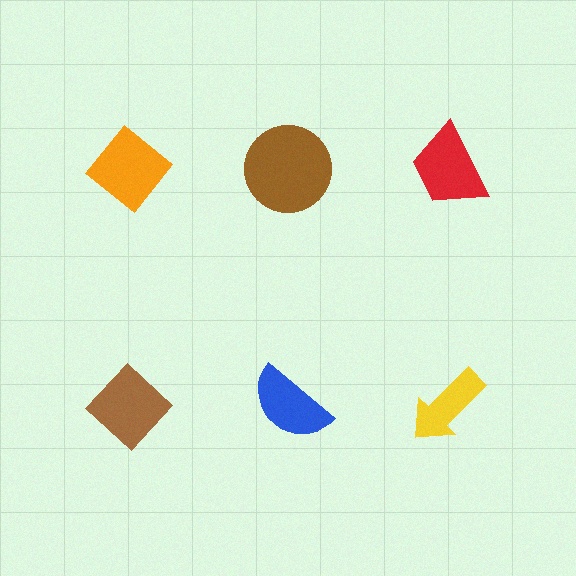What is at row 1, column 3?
A red trapezoid.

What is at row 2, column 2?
A blue semicircle.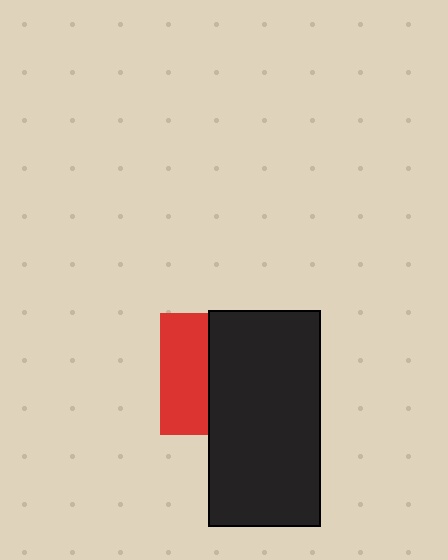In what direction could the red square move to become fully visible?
The red square could move left. That would shift it out from behind the black rectangle entirely.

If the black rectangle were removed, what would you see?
You would see the complete red square.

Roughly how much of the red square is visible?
A small part of it is visible (roughly 39%).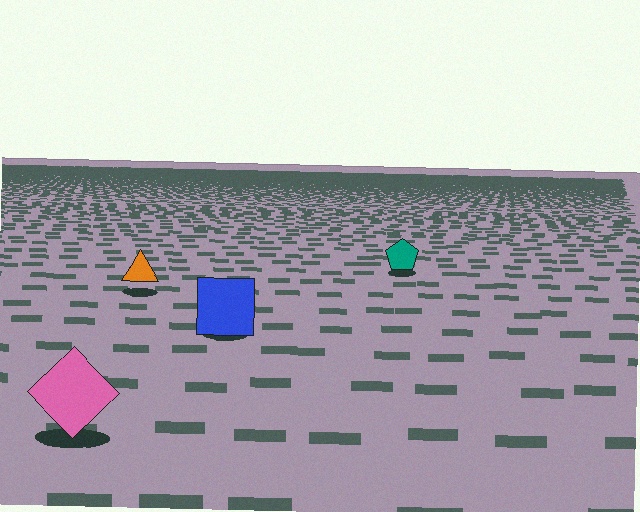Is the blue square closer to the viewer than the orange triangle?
Yes. The blue square is closer — you can tell from the texture gradient: the ground texture is coarser near it.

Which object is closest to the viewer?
The pink diamond is closest. The texture marks near it are larger and more spread out.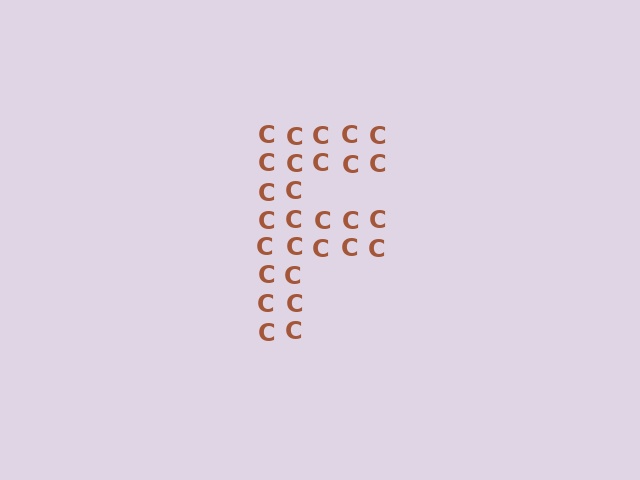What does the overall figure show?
The overall figure shows the letter F.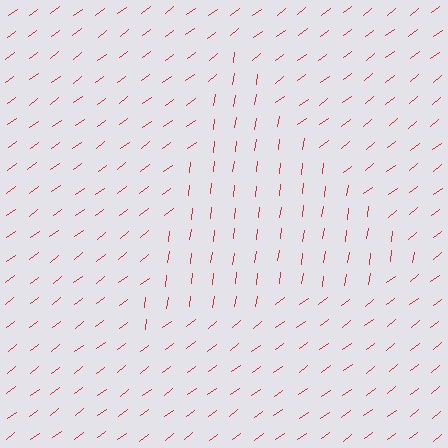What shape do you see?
I see a triangle.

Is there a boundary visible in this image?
Yes, there is a texture boundary formed by a change in line orientation.